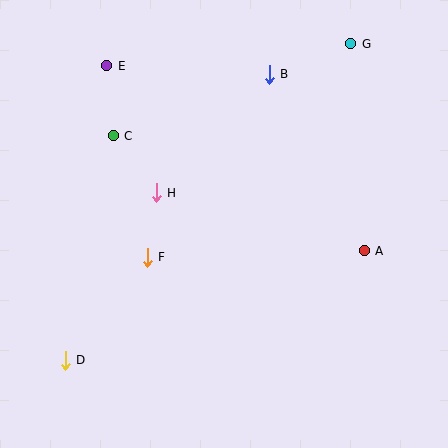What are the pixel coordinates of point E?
Point E is at (107, 66).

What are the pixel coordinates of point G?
Point G is at (351, 44).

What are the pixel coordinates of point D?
Point D is at (65, 360).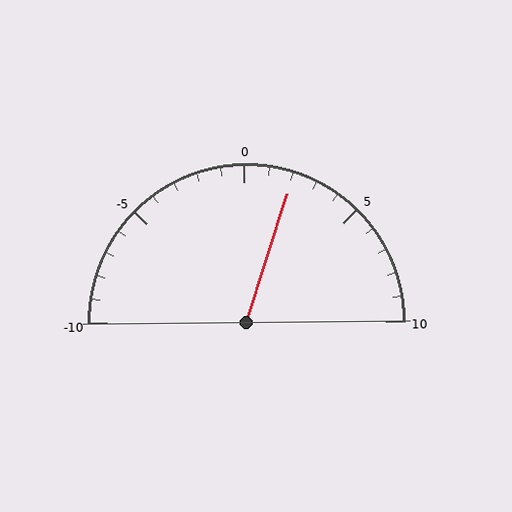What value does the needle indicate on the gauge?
The needle indicates approximately 2.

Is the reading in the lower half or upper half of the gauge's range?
The reading is in the upper half of the range (-10 to 10).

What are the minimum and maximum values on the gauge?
The gauge ranges from -10 to 10.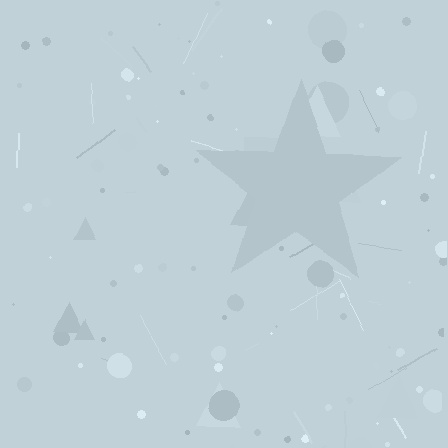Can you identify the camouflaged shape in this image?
The camouflaged shape is a star.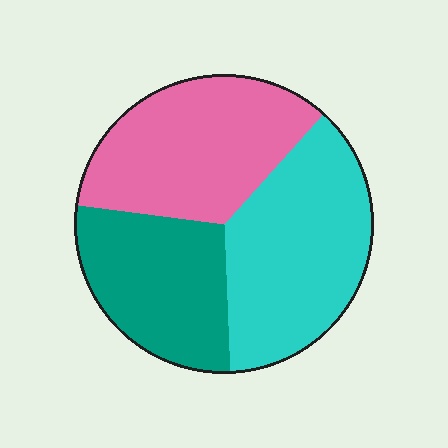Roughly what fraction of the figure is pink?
Pink takes up about one third (1/3) of the figure.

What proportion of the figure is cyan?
Cyan takes up about three eighths (3/8) of the figure.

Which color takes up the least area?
Teal, at roughly 30%.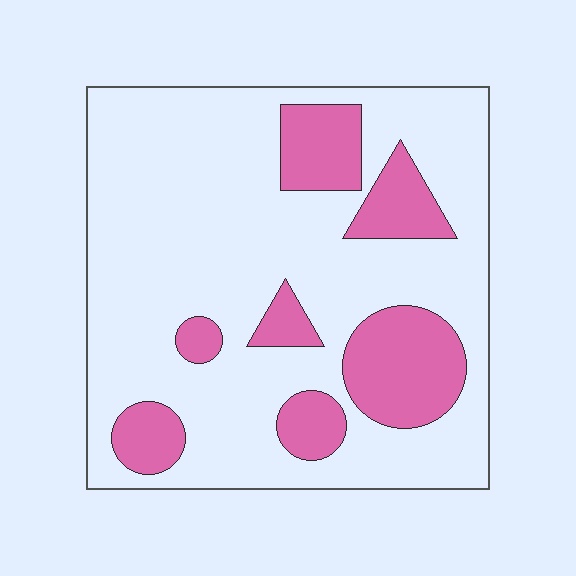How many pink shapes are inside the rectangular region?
7.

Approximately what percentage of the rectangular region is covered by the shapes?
Approximately 25%.